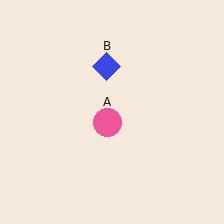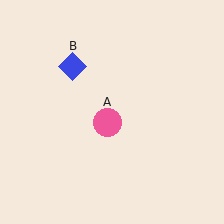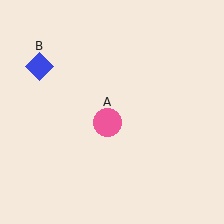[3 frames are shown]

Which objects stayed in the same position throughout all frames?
Pink circle (object A) remained stationary.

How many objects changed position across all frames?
1 object changed position: blue diamond (object B).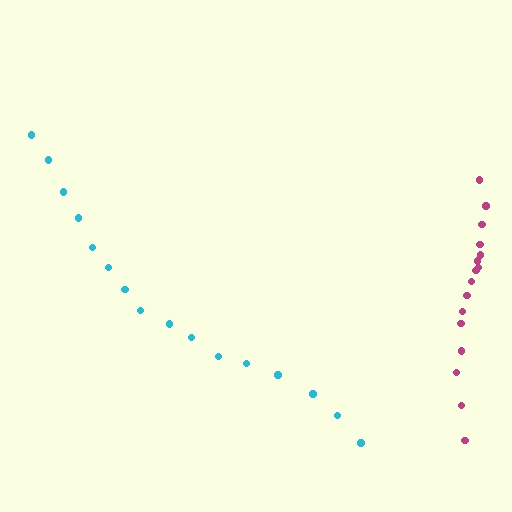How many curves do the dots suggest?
There are 2 distinct paths.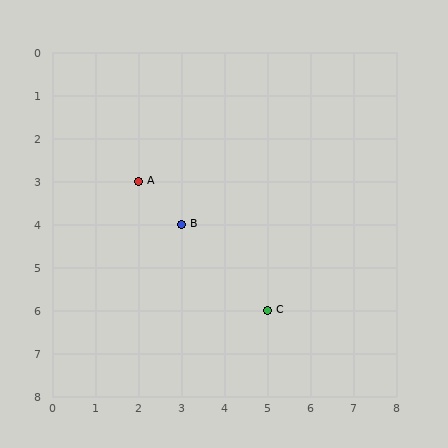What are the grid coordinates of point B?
Point B is at grid coordinates (3, 4).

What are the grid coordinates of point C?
Point C is at grid coordinates (5, 6).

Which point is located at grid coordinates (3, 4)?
Point B is at (3, 4).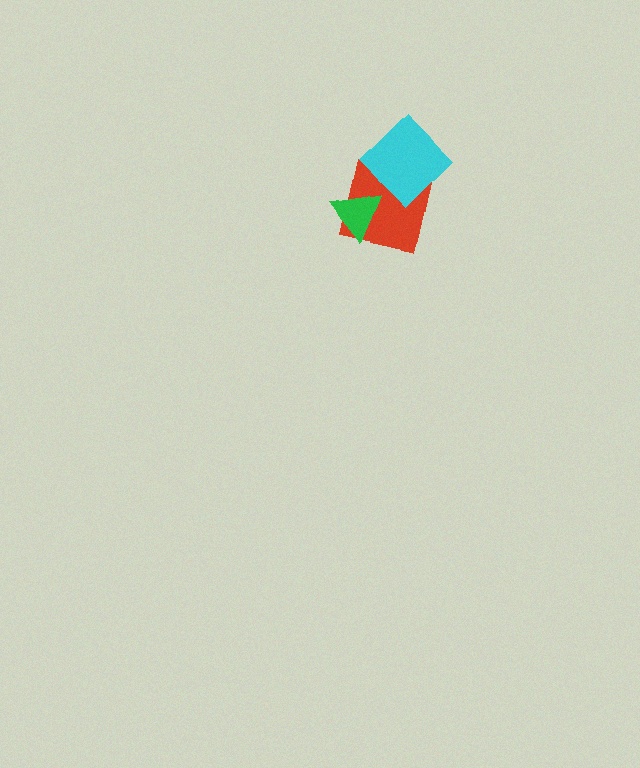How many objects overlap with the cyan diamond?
1 object overlaps with the cyan diamond.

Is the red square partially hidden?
Yes, it is partially covered by another shape.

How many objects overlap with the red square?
2 objects overlap with the red square.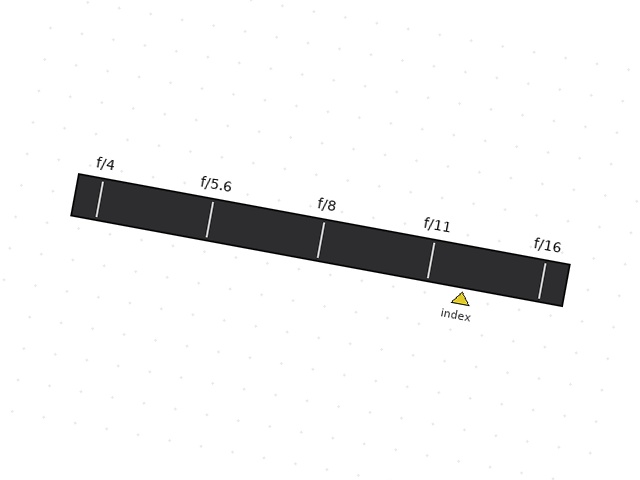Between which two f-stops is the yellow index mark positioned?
The index mark is between f/11 and f/16.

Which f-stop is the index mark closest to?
The index mark is closest to f/11.